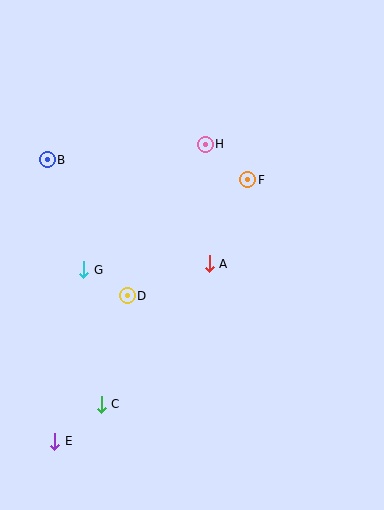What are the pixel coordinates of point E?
Point E is at (54, 441).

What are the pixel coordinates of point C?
Point C is at (101, 404).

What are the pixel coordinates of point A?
Point A is at (209, 264).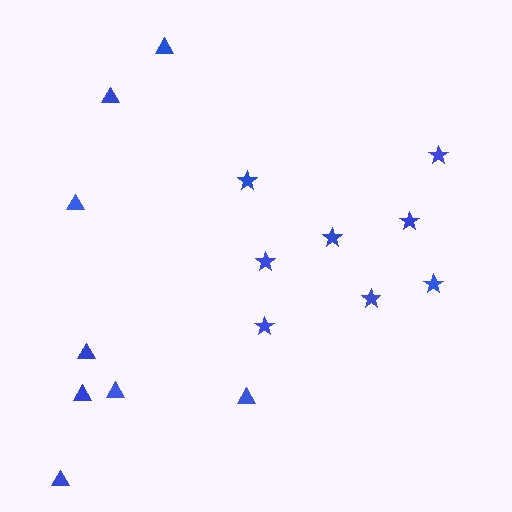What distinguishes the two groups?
There are 2 groups: one group of triangles (8) and one group of stars (8).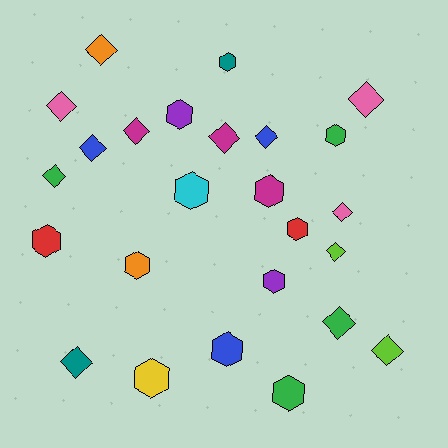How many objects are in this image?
There are 25 objects.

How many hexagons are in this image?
There are 12 hexagons.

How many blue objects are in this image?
There are 3 blue objects.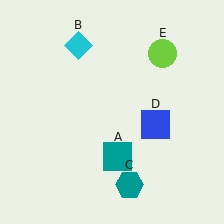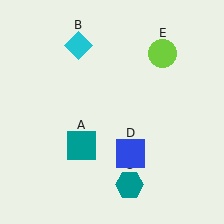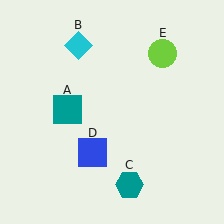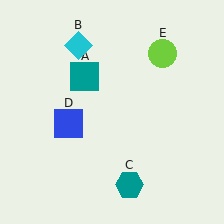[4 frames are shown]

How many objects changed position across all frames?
2 objects changed position: teal square (object A), blue square (object D).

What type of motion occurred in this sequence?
The teal square (object A), blue square (object D) rotated clockwise around the center of the scene.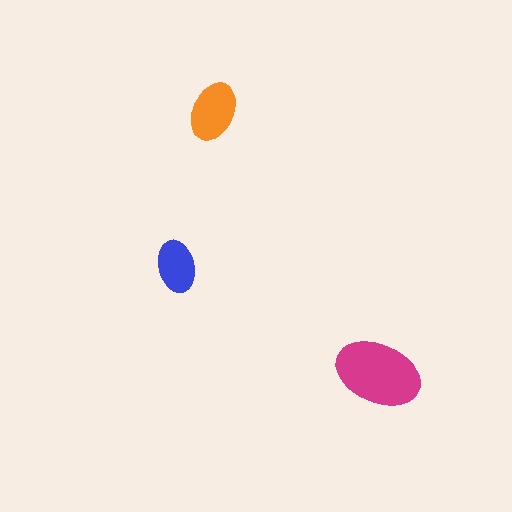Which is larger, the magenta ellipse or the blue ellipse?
The magenta one.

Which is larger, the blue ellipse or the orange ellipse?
The orange one.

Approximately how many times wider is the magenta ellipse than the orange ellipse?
About 1.5 times wider.